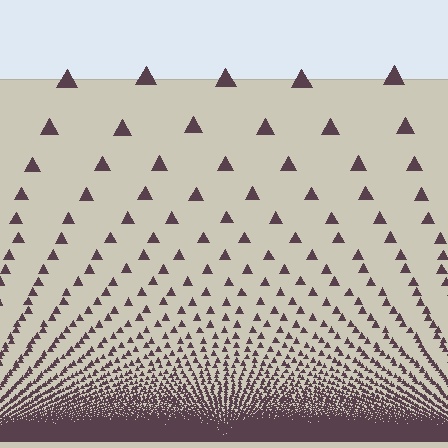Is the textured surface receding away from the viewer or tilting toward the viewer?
The surface appears to tilt toward the viewer. Texture elements get larger and sparser toward the top.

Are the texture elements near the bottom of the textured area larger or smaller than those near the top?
Smaller. The gradient is inverted — elements near the bottom are smaller and denser.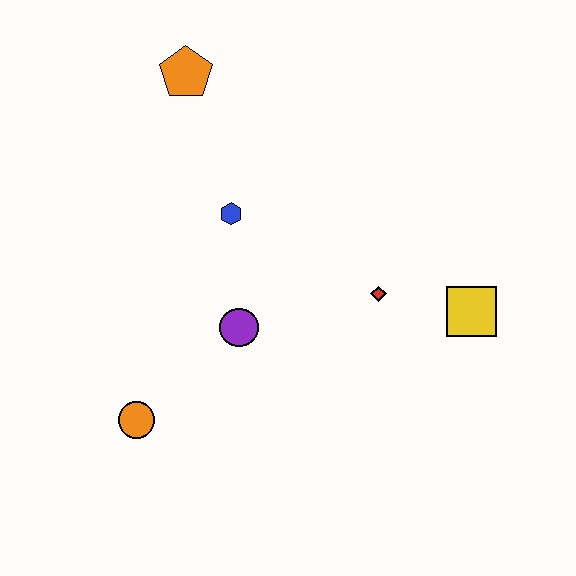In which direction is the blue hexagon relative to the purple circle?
The blue hexagon is above the purple circle.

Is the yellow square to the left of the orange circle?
No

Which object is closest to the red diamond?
The yellow square is closest to the red diamond.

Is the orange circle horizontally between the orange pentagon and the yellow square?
No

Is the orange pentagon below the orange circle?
No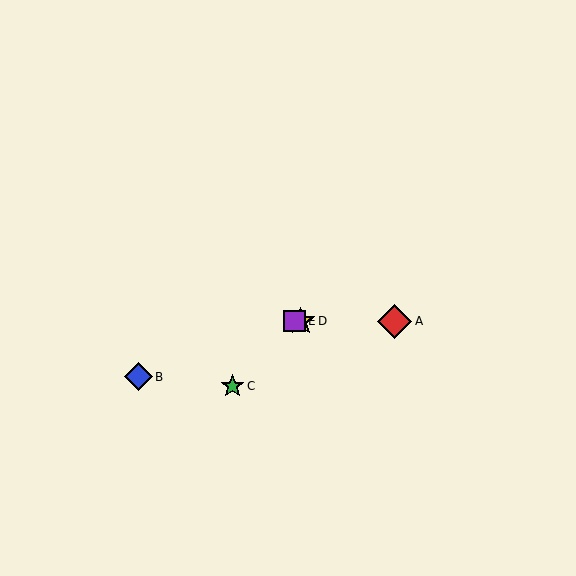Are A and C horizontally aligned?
No, A is at y≈321 and C is at y≈386.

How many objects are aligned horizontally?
3 objects (A, D, E) are aligned horizontally.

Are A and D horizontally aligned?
Yes, both are at y≈321.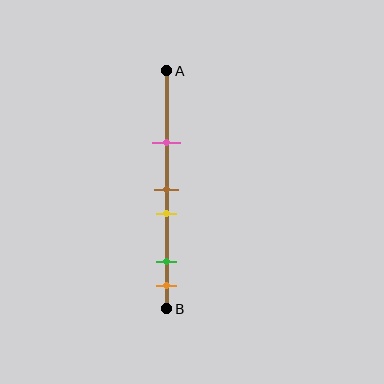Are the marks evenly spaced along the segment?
No, the marks are not evenly spaced.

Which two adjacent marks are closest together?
The brown and yellow marks are the closest adjacent pair.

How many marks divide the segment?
There are 5 marks dividing the segment.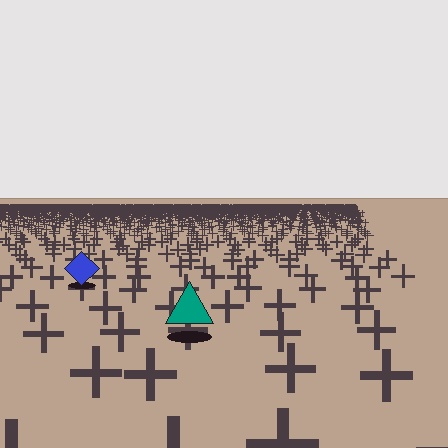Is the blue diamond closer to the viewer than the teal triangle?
No. The teal triangle is closer — you can tell from the texture gradient: the ground texture is coarser near it.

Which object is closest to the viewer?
The teal triangle is closest. The texture marks near it are larger and more spread out.